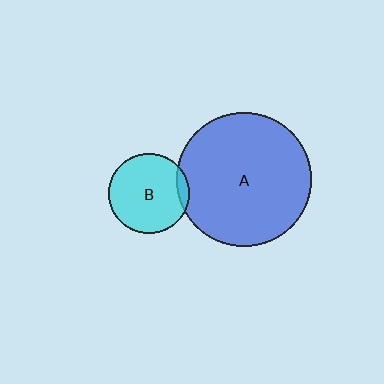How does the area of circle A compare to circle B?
Approximately 2.8 times.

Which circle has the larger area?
Circle A (blue).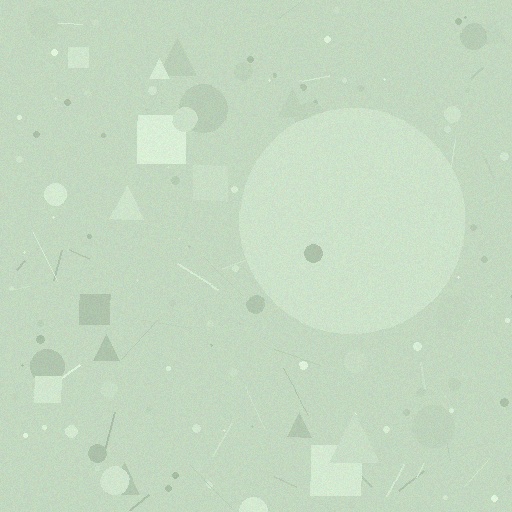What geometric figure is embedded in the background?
A circle is embedded in the background.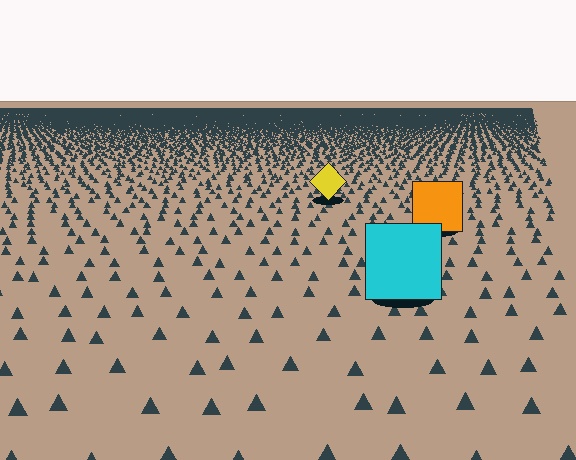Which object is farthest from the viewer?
The yellow diamond is farthest from the viewer. It appears smaller and the ground texture around it is denser.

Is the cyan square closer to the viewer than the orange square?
Yes. The cyan square is closer — you can tell from the texture gradient: the ground texture is coarser near it.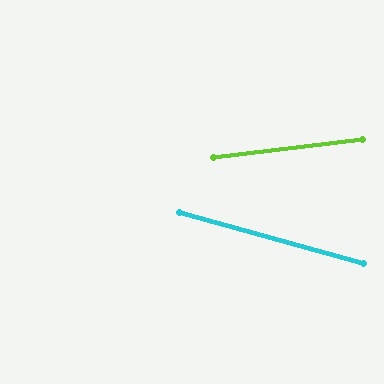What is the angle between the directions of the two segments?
Approximately 23 degrees.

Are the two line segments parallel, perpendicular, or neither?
Neither parallel nor perpendicular — they differ by about 23°.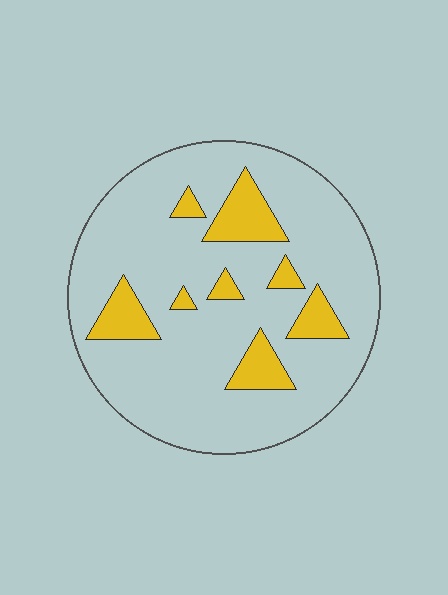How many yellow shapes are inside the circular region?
8.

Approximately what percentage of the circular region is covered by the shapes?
Approximately 15%.